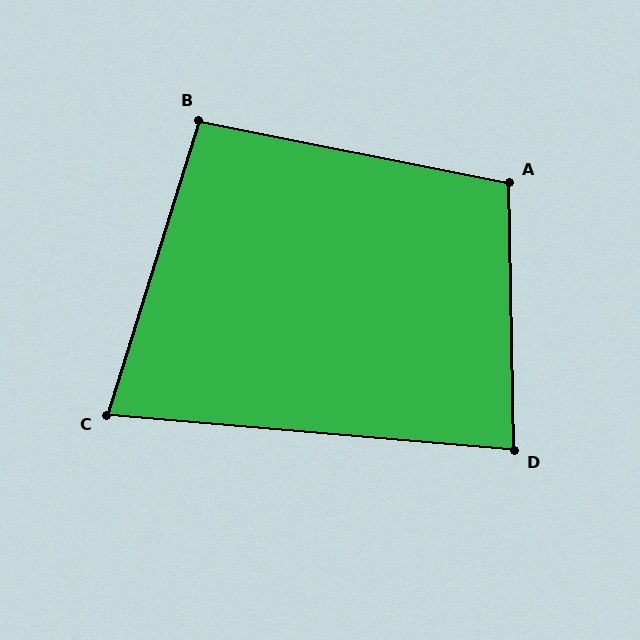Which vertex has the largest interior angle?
A, at approximately 102 degrees.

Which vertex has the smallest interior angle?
C, at approximately 78 degrees.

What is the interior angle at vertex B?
Approximately 96 degrees (obtuse).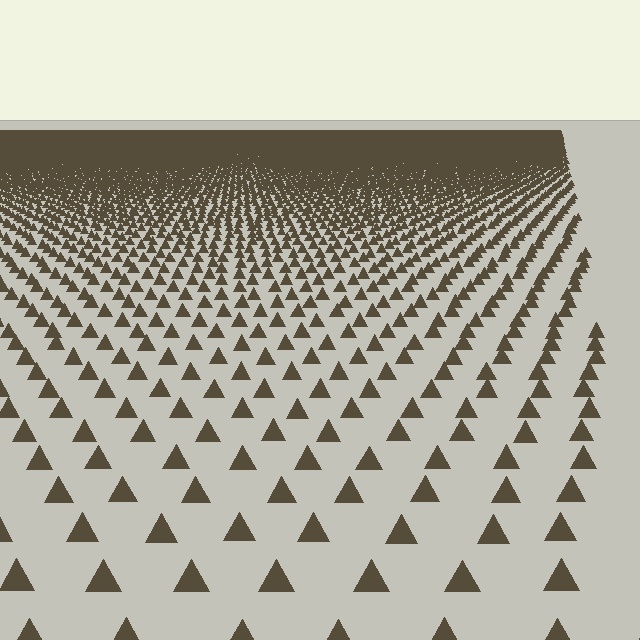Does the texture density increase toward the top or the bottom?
Density increases toward the top.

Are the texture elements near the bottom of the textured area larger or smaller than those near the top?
Larger. Near the bottom, elements are closer to the viewer and appear at a bigger on-screen size.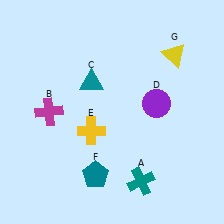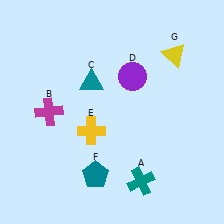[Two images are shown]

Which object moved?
The purple circle (D) moved up.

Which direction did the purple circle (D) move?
The purple circle (D) moved up.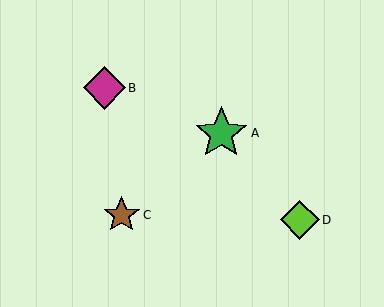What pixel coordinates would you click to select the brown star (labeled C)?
Click at (122, 215) to select the brown star C.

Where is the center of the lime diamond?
The center of the lime diamond is at (300, 220).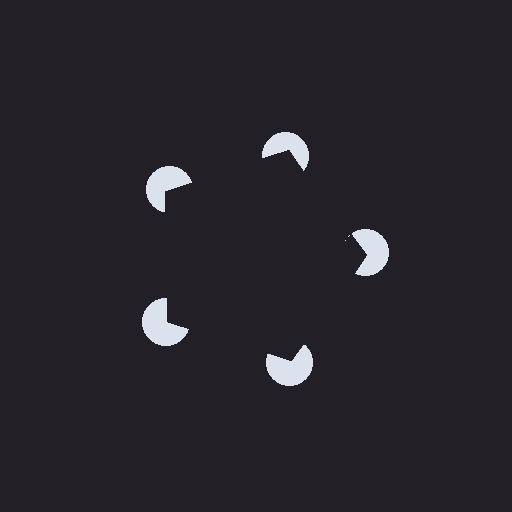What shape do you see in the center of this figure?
An illusory pentagon — its edges are inferred from the aligned wedge cuts in the pac-man discs, not physically drawn.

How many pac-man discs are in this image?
There are 5 — one at each vertex of the illusory pentagon.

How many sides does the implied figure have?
5 sides.